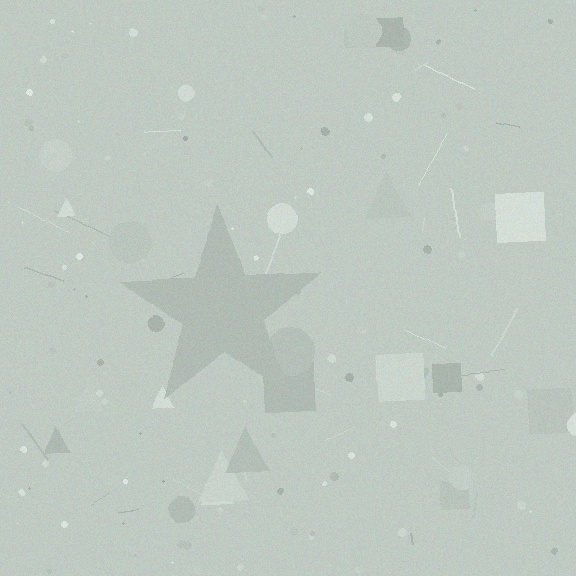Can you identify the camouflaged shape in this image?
The camouflaged shape is a star.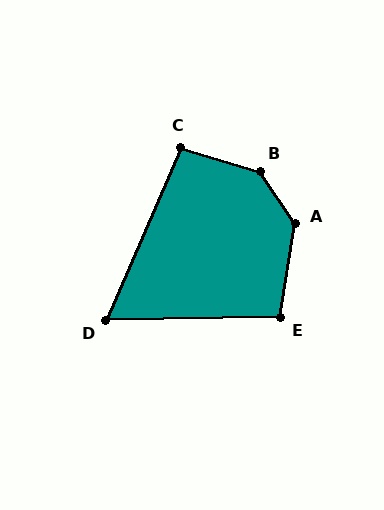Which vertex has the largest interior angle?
B, at approximately 141 degrees.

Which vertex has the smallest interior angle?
D, at approximately 66 degrees.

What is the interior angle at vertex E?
Approximately 100 degrees (obtuse).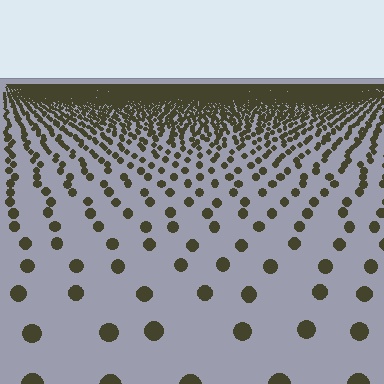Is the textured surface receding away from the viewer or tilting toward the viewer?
The surface is receding away from the viewer. Texture elements get smaller and denser toward the top.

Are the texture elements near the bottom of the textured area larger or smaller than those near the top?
Larger. Near the bottom, elements are closer to the viewer and appear at a bigger on-screen size.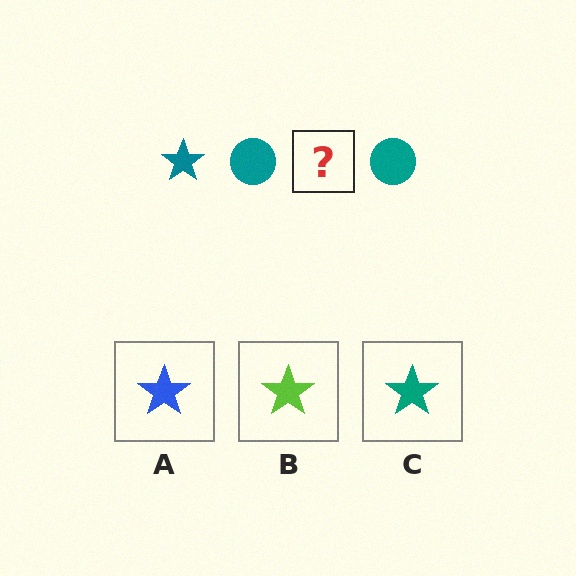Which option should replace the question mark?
Option C.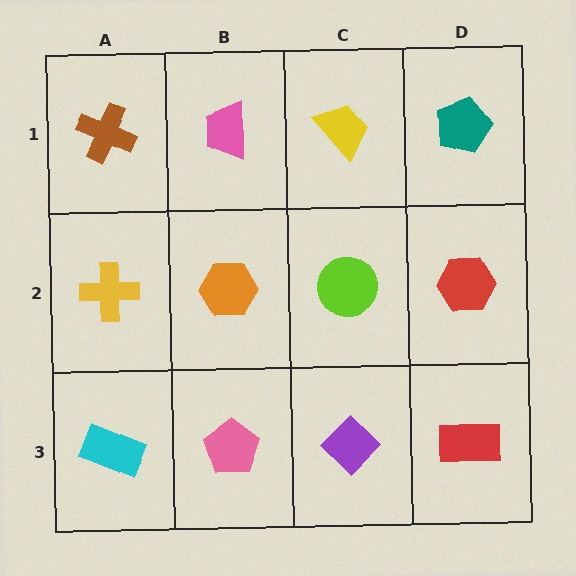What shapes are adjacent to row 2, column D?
A teal pentagon (row 1, column D), a red rectangle (row 3, column D), a lime circle (row 2, column C).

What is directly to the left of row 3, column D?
A purple diamond.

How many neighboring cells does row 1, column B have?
3.